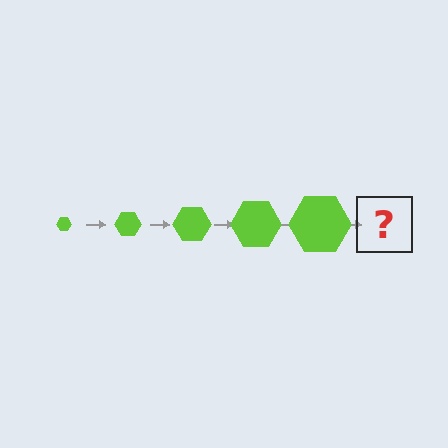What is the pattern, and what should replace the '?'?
The pattern is that the hexagon gets progressively larger each step. The '?' should be a lime hexagon, larger than the previous one.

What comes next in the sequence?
The next element should be a lime hexagon, larger than the previous one.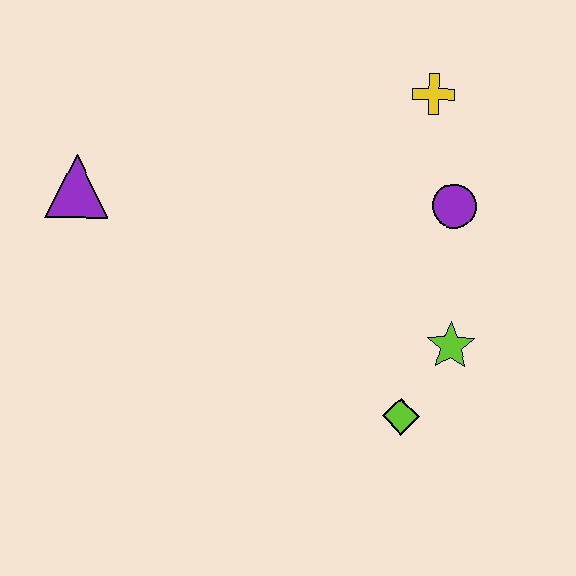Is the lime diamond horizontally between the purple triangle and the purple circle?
Yes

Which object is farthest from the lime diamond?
The purple triangle is farthest from the lime diamond.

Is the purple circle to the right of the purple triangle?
Yes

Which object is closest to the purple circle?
The yellow cross is closest to the purple circle.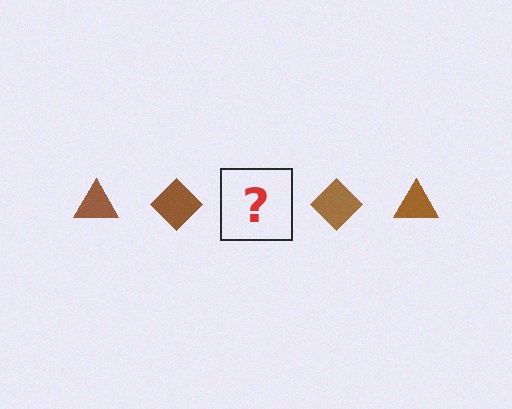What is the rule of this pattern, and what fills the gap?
The rule is that the pattern cycles through triangle, diamond shapes in brown. The gap should be filled with a brown triangle.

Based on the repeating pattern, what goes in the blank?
The blank should be a brown triangle.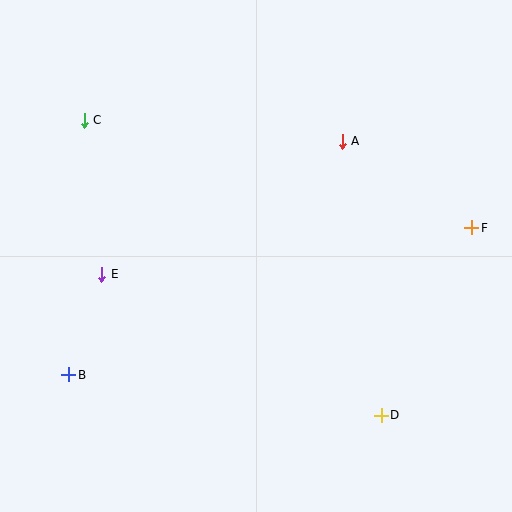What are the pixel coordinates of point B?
Point B is at (69, 375).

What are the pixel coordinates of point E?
Point E is at (102, 274).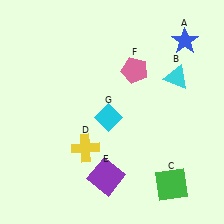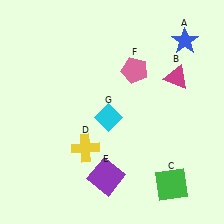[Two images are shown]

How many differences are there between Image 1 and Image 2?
There is 1 difference between the two images.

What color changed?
The triangle (B) changed from cyan in Image 1 to magenta in Image 2.